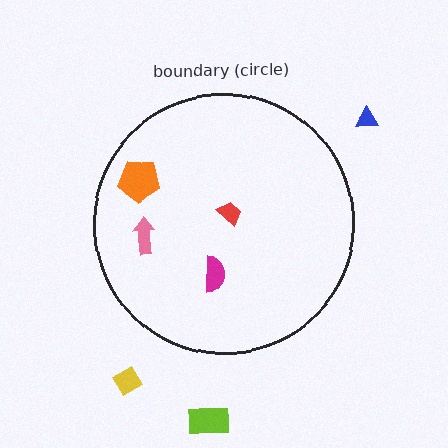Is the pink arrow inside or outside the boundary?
Inside.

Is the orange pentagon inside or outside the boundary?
Inside.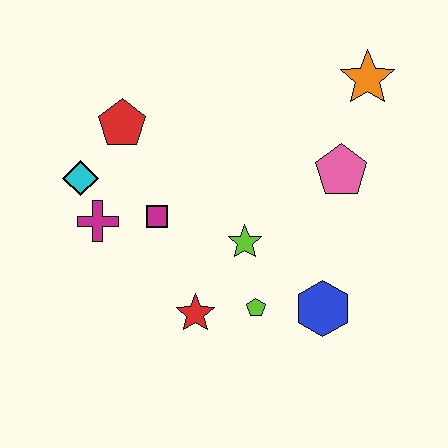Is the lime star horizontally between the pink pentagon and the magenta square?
Yes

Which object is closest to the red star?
The lime pentagon is closest to the red star.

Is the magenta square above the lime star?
Yes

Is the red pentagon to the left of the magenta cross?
No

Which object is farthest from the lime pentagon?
The orange star is farthest from the lime pentagon.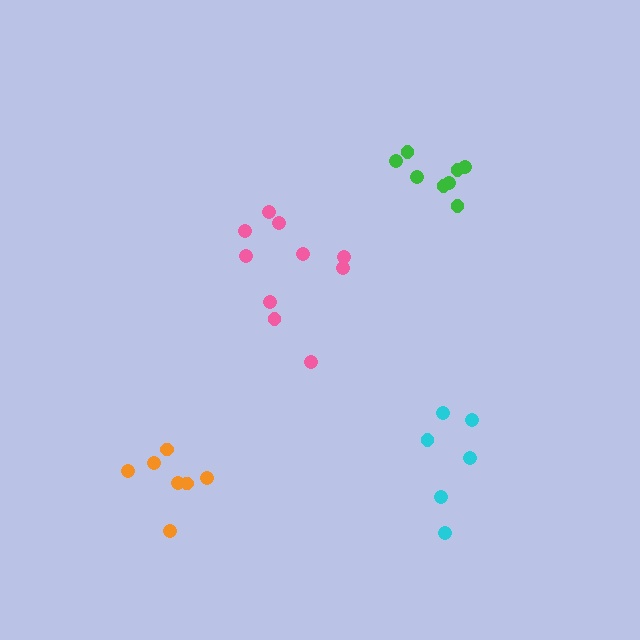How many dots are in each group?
Group 1: 10 dots, Group 2: 7 dots, Group 3: 6 dots, Group 4: 8 dots (31 total).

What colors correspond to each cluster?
The clusters are colored: pink, orange, cyan, green.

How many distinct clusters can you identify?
There are 4 distinct clusters.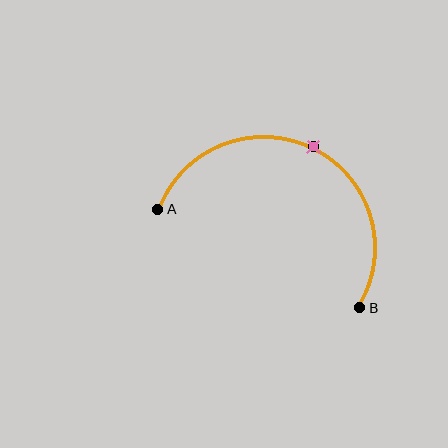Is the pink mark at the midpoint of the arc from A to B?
Yes. The pink mark lies on the arc at equal arc-length from both A and B — it is the arc midpoint.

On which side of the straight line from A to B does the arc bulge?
The arc bulges above the straight line connecting A and B.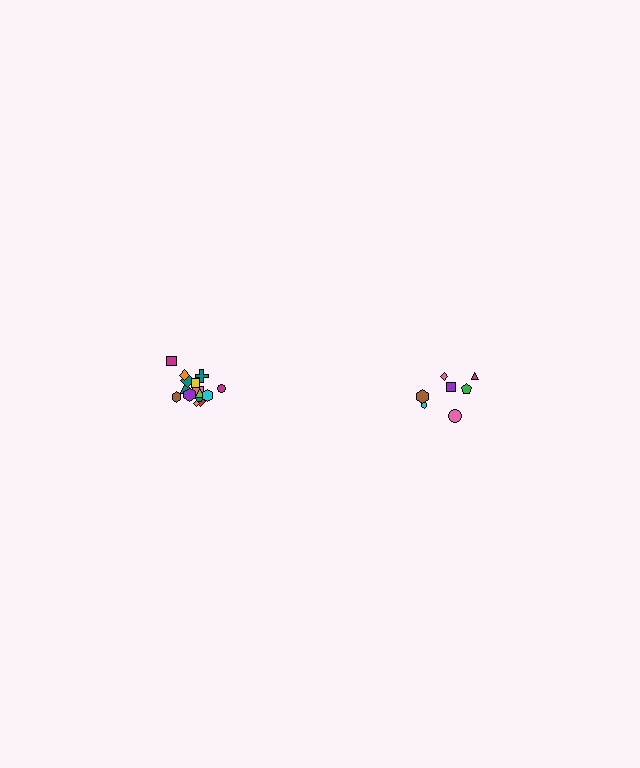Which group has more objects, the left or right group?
The left group.